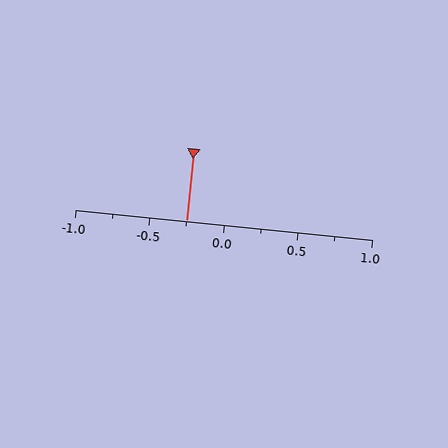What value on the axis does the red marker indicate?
The marker indicates approximately -0.25.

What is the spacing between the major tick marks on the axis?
The major ticks are spaced 0.5 apart.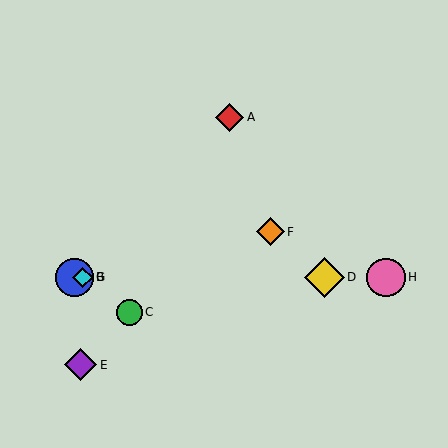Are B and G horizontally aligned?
Yes, both are at y≈277.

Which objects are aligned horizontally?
Objects B, D, G, H are aligned horizontally.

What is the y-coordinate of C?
Object C is at y≈312.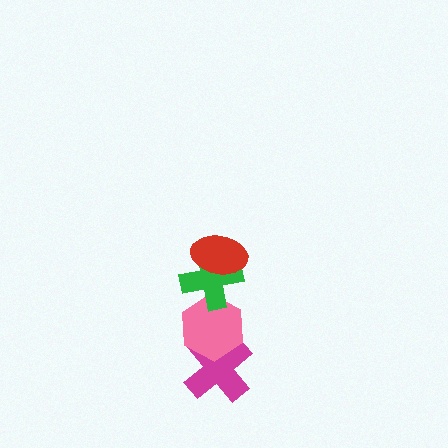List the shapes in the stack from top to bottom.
From top to bottom: the red ellipse, the green cross, the pink hexagon, the magenta cross.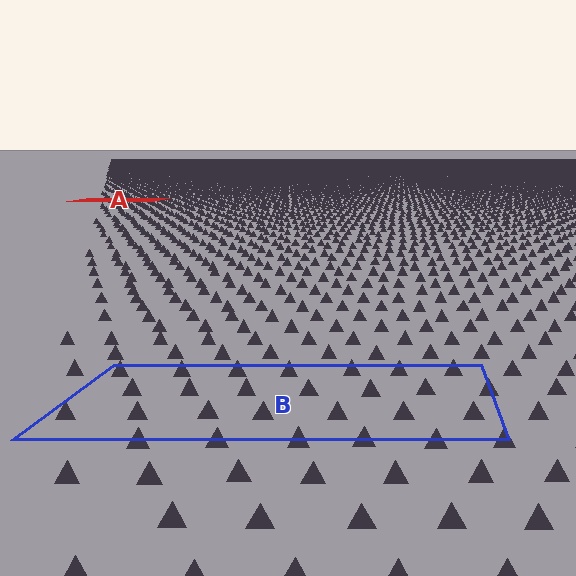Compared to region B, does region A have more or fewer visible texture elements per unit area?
Region A has more texture elements per unit area — they are packed more densely because it is farther away.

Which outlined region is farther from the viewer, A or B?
Region A is farther from the viewer — the texture elements inside it appear smaller and more densely packed.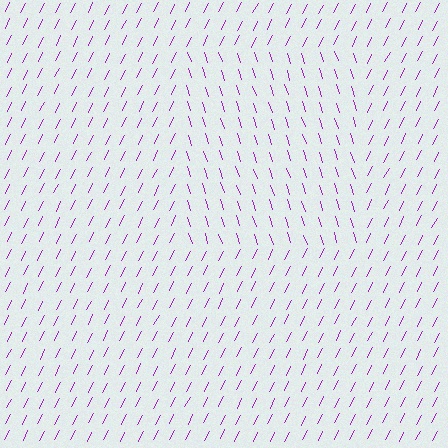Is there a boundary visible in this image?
Yes, there is a texture boundary formed by a change in line orientation.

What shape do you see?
I see a rectangle.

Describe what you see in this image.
The image is filled with small purple line segments. A rectangle region in the image has lines oriented differently from the surrounding lines, creating a visible texture boundary.